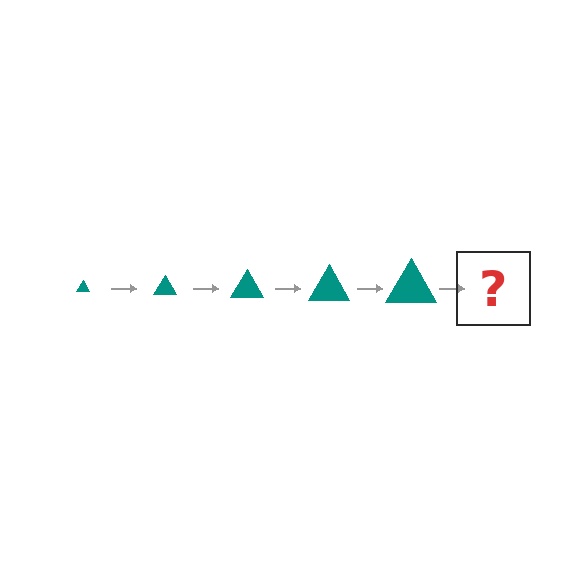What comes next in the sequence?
The next element should be a teal triangle, larger than the previous one.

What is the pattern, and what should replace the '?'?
The pattern is that the triangle gets progressively larger each step. The '?' should be a teal triangle, larger than the previous one.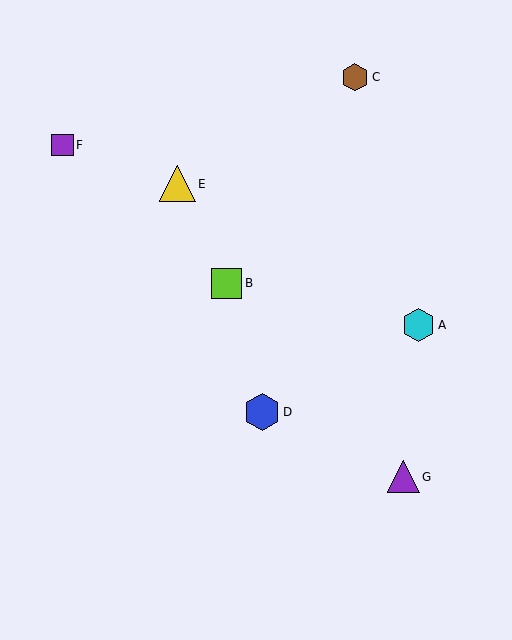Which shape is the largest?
The blue hexagon (labeled D) is the largest.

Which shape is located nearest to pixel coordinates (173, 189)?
The yellow triangle (labeled E) at (178, 184) is nearest to that location.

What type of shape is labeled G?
Shape G is a purple triangle.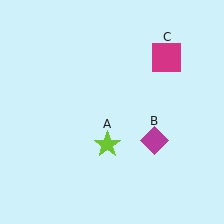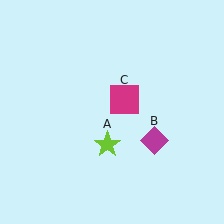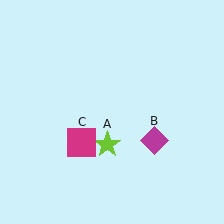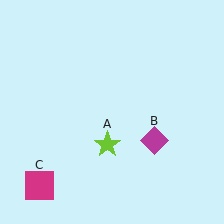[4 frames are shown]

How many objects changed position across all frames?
1 object changed position: magenta square (object C).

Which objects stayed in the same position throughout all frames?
Lime star (object A) and magenta diamond (object B) remained stationary.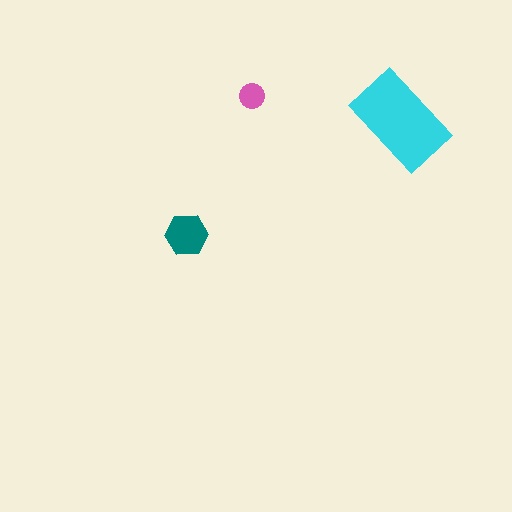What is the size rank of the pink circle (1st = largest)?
3rd.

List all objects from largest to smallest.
The cyan rectangle, the teal hexagon, the pink circle.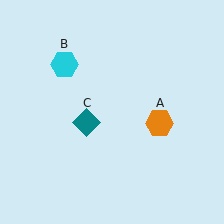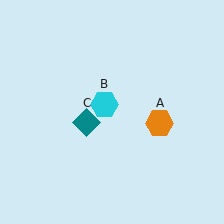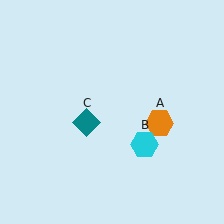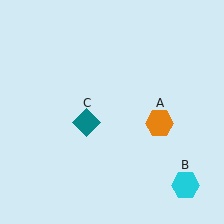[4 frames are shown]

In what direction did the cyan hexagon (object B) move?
The cyan hexagon (object B) moved down and to the right.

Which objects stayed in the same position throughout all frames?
Orange hexagon (object A) and teal diamond (object C) remained stationary.